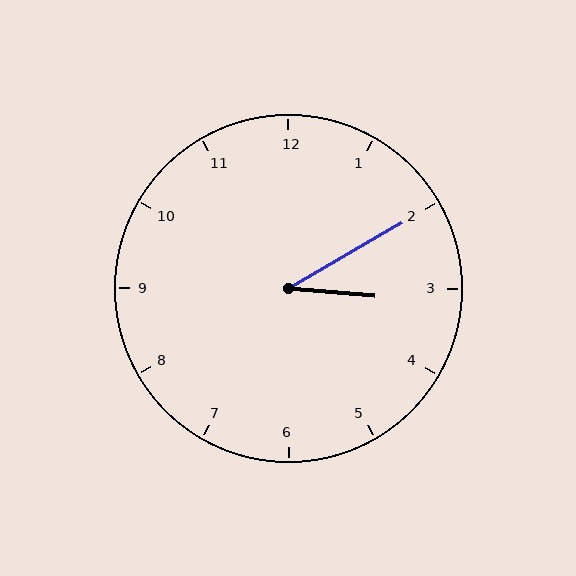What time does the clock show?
3:10.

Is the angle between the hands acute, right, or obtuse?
It is acute.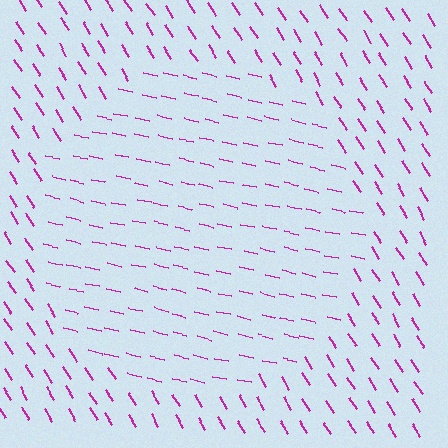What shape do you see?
I see a circle.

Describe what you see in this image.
The image is filled with small magenta line segments. A circle region in the image has lines oriented differently from the surrounding lines, creating a visible texture boundary.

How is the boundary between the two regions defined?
The boundary is defined purely by a change in line orientation (approximately 45 degrees difference). All lines are the same color and thickness.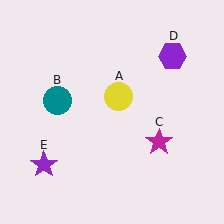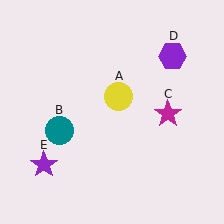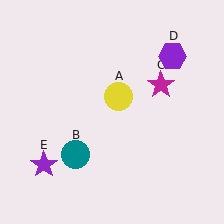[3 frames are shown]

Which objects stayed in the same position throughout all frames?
Yellow circle (object A) and purple hexagon (object D) and purple star (object E) remained stationary.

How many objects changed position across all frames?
2 objects changed position: teal circle (object B), magenta star (object C).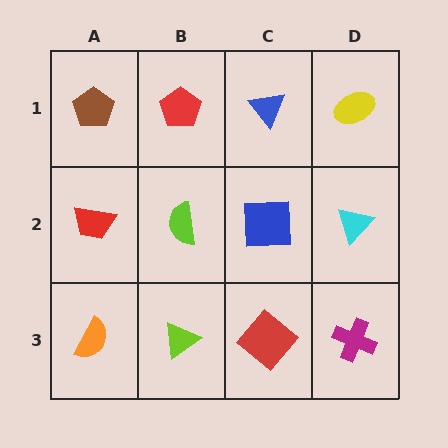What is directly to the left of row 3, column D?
A red diamond.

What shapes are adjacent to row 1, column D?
A cyan triangle (row 2, column D), a blue triangle (row 1, column C).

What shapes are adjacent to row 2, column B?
A red pentagon (row 1, column B), a lime triangle (row 3, column B), a red trapezoid (row 2, column A), a blue square (row 2, column C).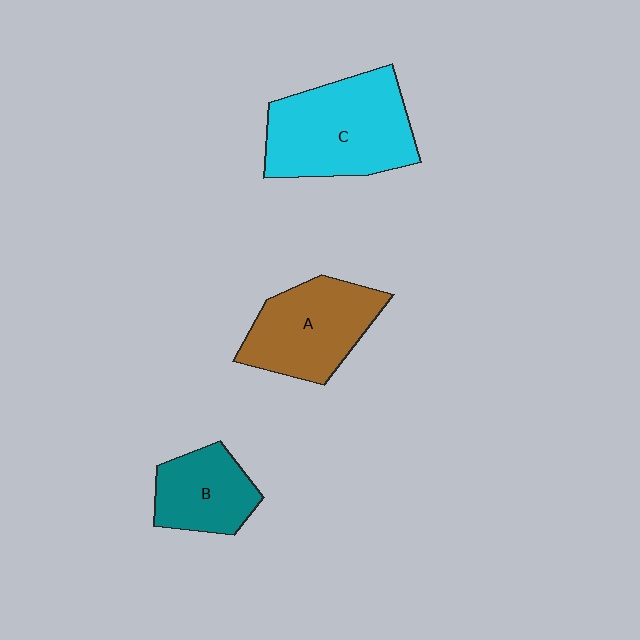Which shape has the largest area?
Shape C (cyan).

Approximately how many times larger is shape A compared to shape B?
Approximately 1.4 times.